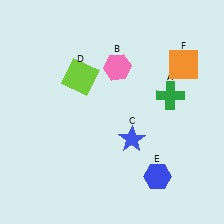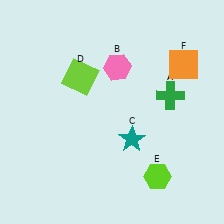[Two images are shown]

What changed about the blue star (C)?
In Image 1, C is blue. In Image 2, it changed to teal.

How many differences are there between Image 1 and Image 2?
There are 2 differences between the two images.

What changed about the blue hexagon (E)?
In Image 1, E is blue. In Image 2, it changed to lime.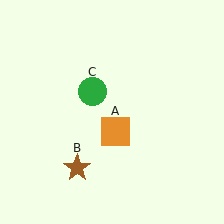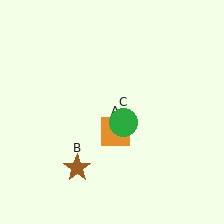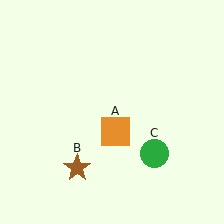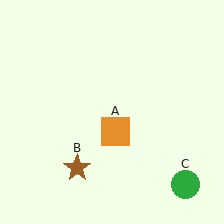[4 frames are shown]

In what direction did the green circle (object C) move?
The green circle (object C) moved down and to the right.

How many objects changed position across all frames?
1 object changed position: green circle (object C).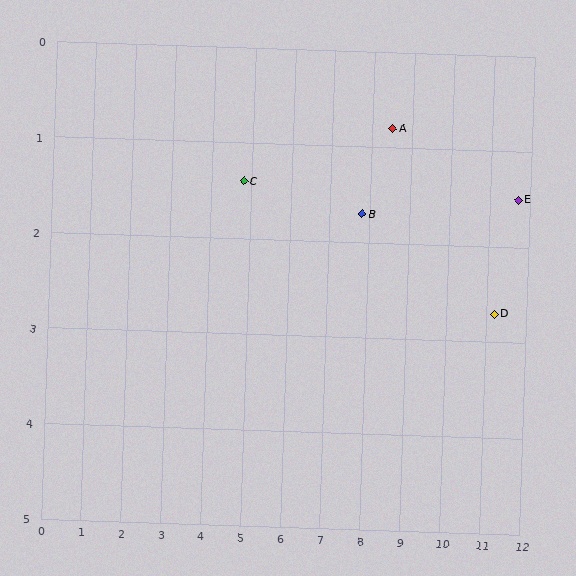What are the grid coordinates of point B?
Point B is at approximately (7.8, 1.7).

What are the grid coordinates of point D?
Point D is at approximately (11.2, 2.7).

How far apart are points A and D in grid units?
Points A and D are about 3.3 grid units apart.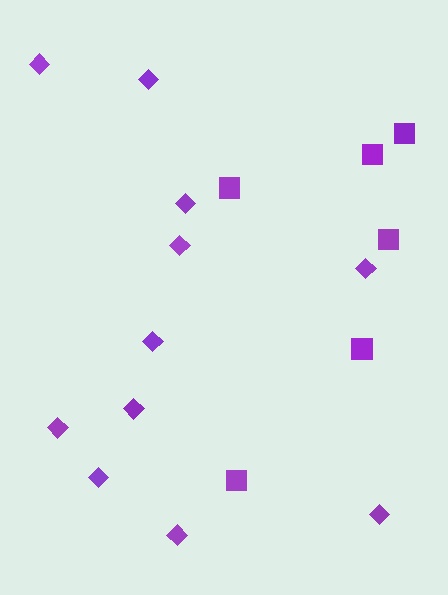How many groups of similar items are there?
There are 2 groups: one group of squares (6) and one group of diamonds (11).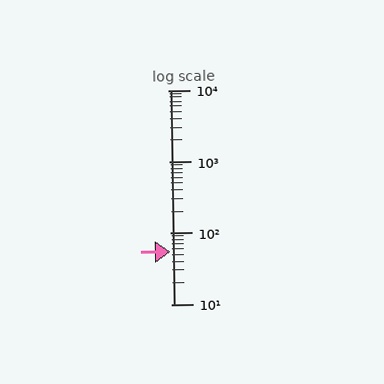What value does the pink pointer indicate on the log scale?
The pointer indicates approximately 54.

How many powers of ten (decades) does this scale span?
The scale spans 3 decades, from 10 to 10000.